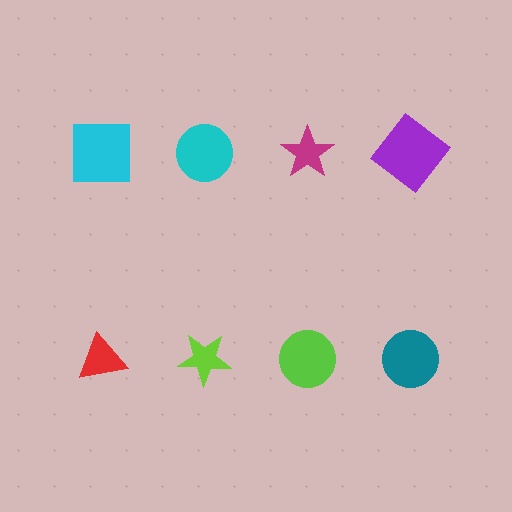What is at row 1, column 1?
A cyan square.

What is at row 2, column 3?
A lime circle.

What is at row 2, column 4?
A teal circle.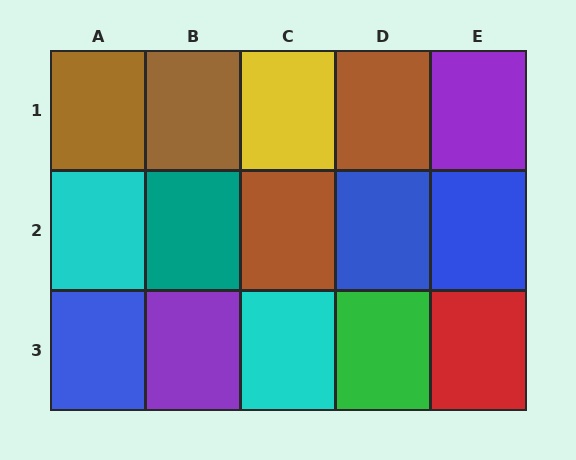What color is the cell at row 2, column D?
Blue.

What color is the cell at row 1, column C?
Yellow.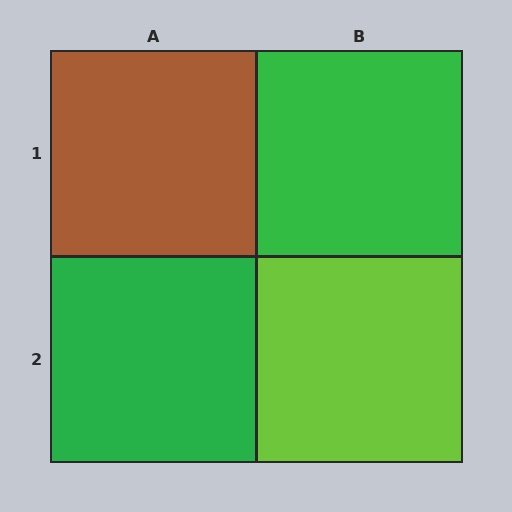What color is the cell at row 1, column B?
Green.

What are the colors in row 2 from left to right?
Green, lime.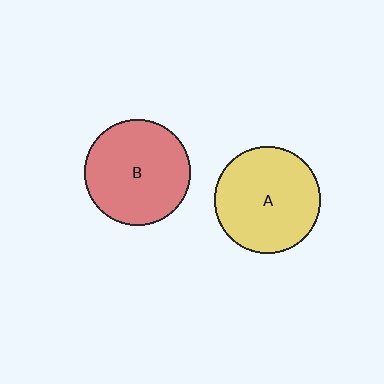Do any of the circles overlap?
No, none of the circles overlap.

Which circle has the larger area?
Circle B (red).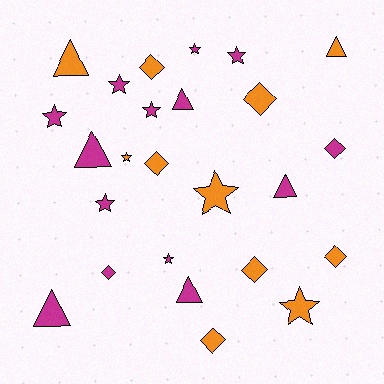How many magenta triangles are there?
There are 5 magenta triangles.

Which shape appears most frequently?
Star, with 10 objects.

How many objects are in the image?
There are 25 objects.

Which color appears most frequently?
Magenta, with 14 objects.